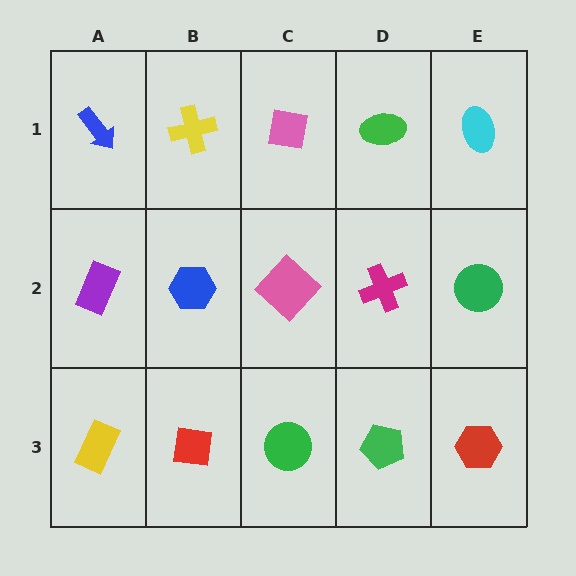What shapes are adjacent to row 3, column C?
A pink diamond (row 2, column C), a red square (row 3, column B), a green pentagon (row 3, column D).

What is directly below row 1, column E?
A green circle.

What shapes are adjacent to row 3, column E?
A green circle (row 2, column E), a green pentagon (row 3, column D).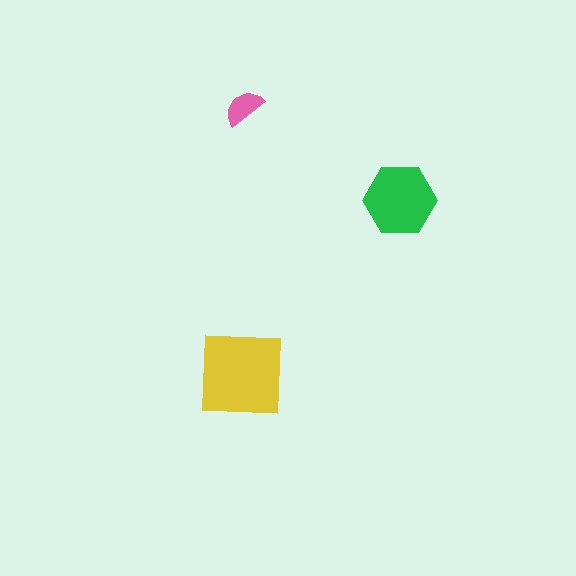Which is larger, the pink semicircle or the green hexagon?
The green hexagon.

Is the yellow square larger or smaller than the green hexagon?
Larger.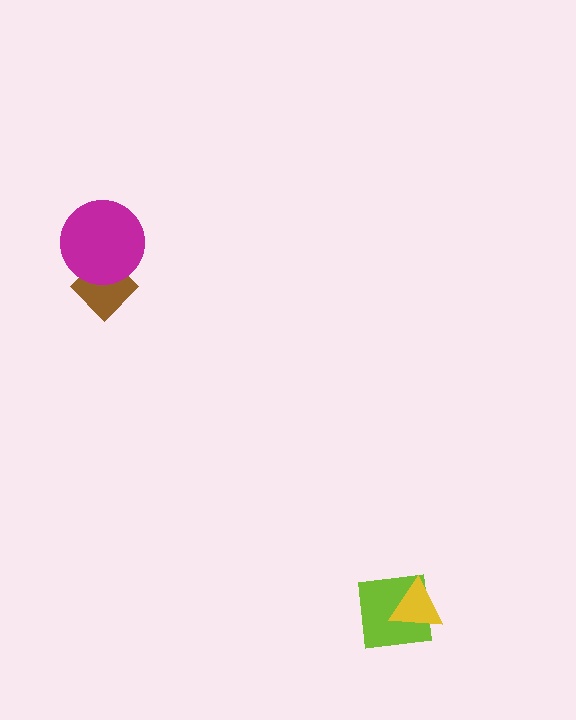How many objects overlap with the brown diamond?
1 object overlaps with the brown diamond.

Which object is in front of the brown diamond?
The magenta circle is in front of the brown diamond.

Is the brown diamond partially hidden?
Yes, it is partially covered by another shape.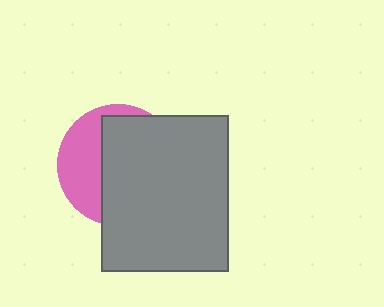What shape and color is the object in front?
The object in front is a gray rectangle.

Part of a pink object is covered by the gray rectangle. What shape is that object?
It is a circle.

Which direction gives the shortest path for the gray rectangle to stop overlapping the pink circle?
Moving right gives the shortest separation.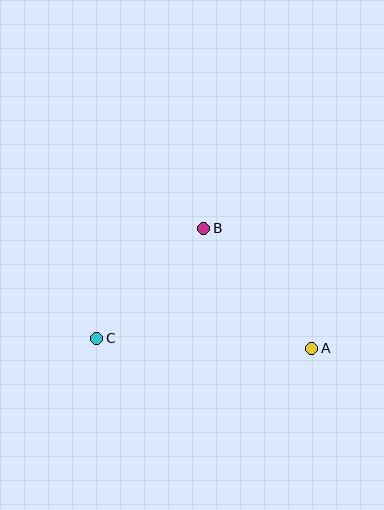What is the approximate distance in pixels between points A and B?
The distance between A and B is approximately 161 pixels.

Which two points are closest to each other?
Points B and C are closest to each other.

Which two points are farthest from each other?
Points A and C are farthest from each other.